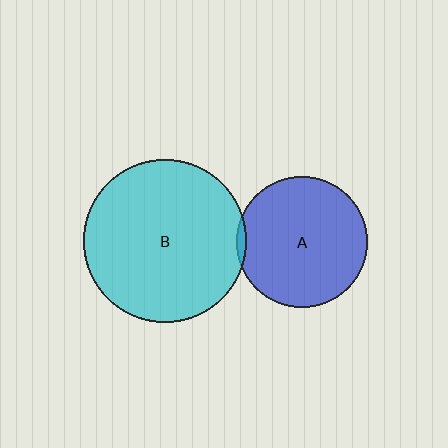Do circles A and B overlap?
Yes.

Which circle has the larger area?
Circle B (cyan).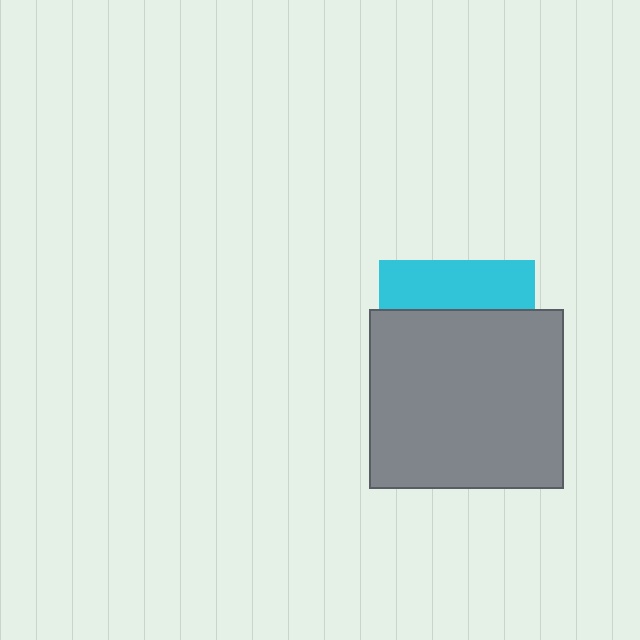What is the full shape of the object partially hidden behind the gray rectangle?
The partially hidden object is a cyan square.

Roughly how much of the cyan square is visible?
A small part of it is visible (roughly 32%).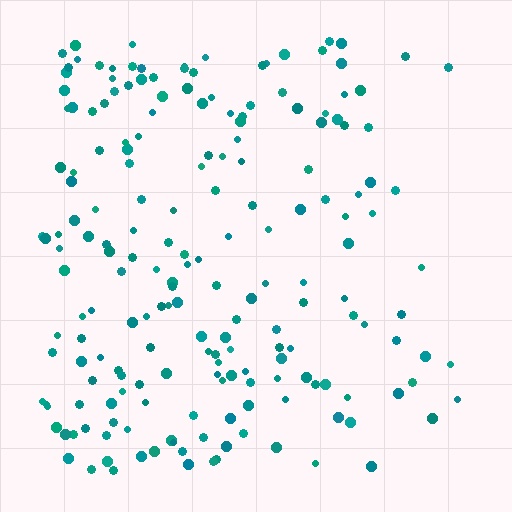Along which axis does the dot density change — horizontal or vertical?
Horizontal.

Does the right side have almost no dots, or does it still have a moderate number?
Still a moderate number, just noticeably fewer than the left.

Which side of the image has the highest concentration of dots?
The left.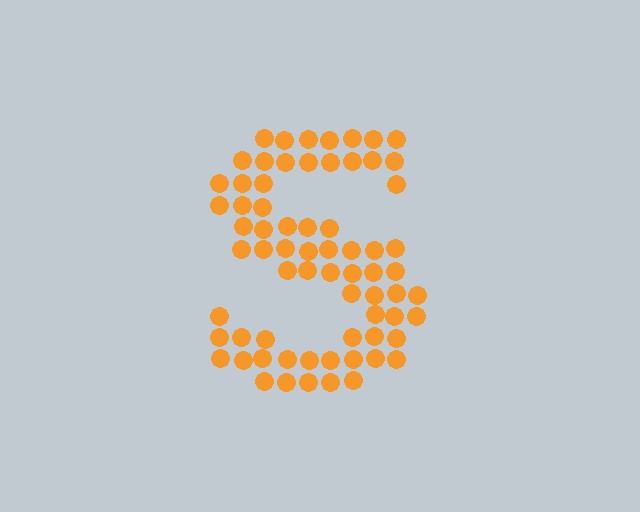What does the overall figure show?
The overall figure shows the letter S.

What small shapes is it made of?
It is made of small circles.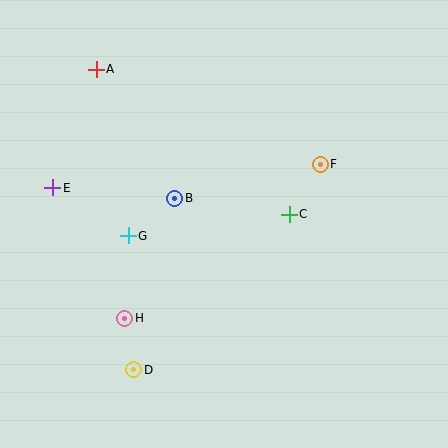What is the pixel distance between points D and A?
The distance between D and A is 303 pixels.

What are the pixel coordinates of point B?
Point B is at (175, 198).